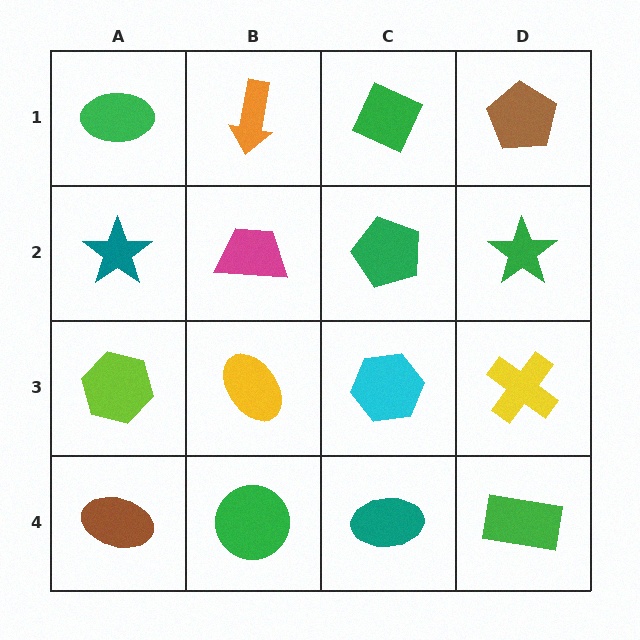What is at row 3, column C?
A cyan hexagon.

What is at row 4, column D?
A green rectangle.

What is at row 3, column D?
A yellow cross.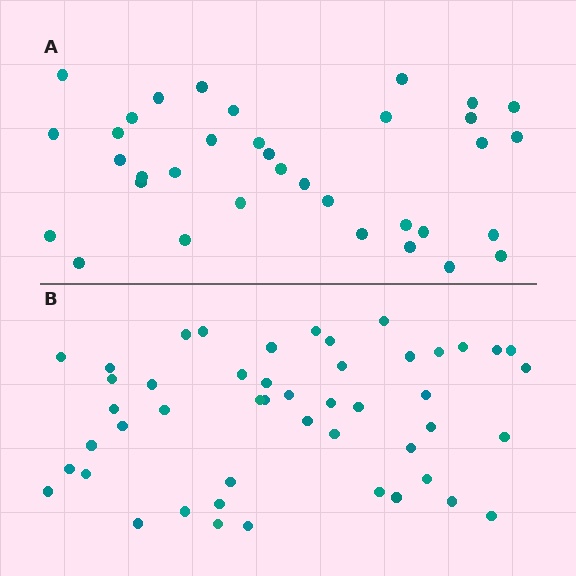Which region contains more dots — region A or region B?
Region B (the bottom region) has more dots.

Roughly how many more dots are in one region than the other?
Region B has approximately 15 more dots than region A.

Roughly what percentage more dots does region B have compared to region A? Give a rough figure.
About 35% more.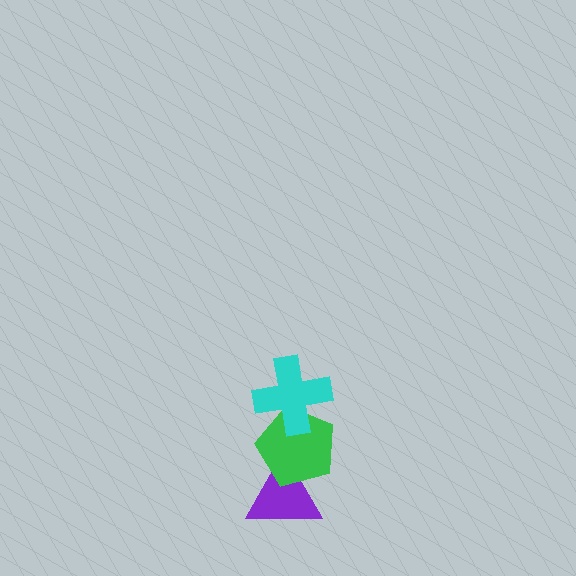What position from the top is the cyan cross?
The cyan cross is 1st from the top.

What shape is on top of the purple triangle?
The green pentagon is on top of the purple triangle.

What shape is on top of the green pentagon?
The cyan cross is on top of the green pentagon.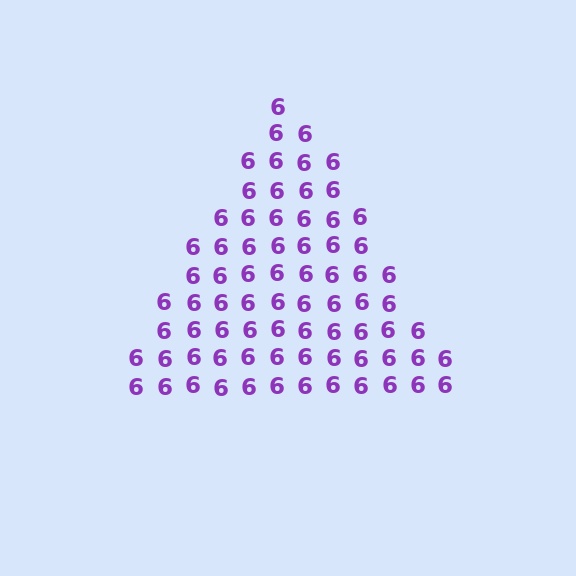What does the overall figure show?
The overall figure shows a triangle.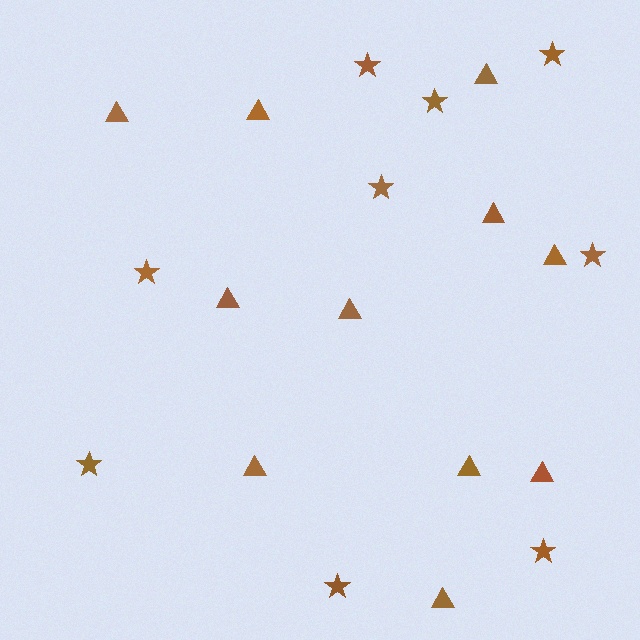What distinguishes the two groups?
There are 2 groups: one group of triangles (11) and one group of stars (9).